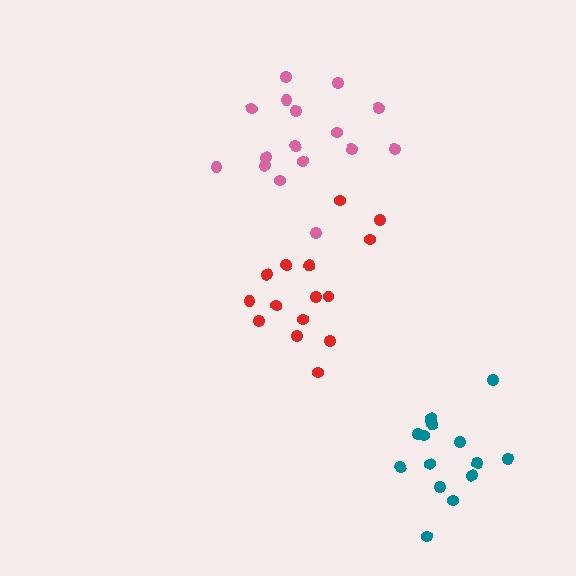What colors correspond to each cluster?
The clusters are colored: red, teal, pink.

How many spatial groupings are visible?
There are 3 spatial groupings.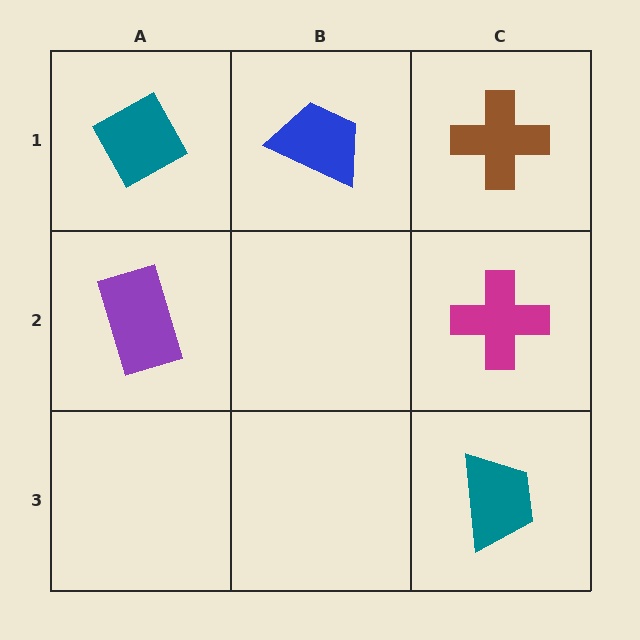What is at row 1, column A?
A teal diamond.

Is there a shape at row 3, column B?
No, that cell is empty.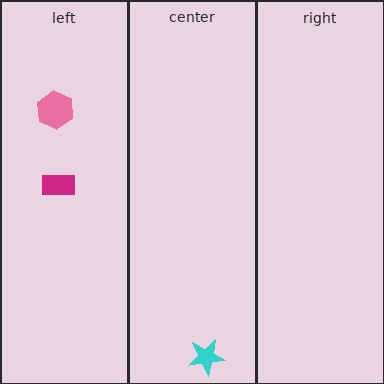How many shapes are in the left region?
2.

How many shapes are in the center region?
1.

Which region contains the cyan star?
The center region.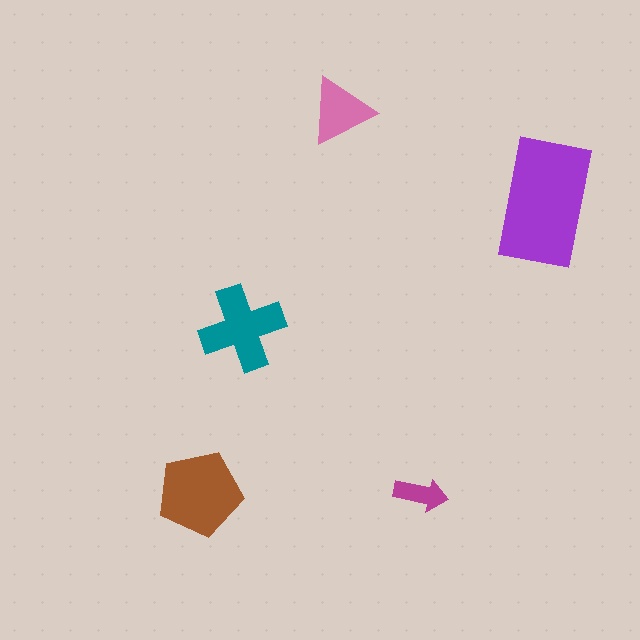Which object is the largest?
The purple rectangle.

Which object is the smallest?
The magenta arrow.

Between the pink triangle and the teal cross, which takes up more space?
The teal cross.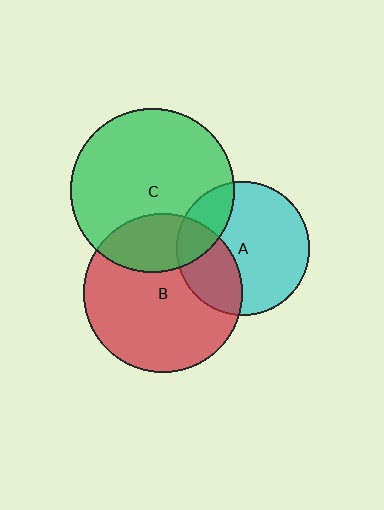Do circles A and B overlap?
Yes.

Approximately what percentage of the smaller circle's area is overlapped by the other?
Approximately 30%.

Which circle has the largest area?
Circle C (green).